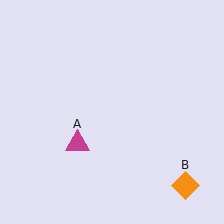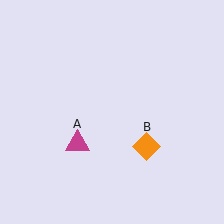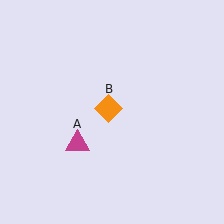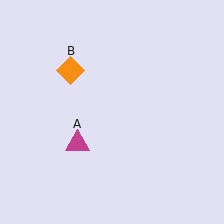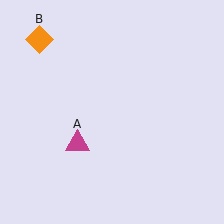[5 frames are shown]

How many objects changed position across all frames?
1 object changed position: orange diamond (object B).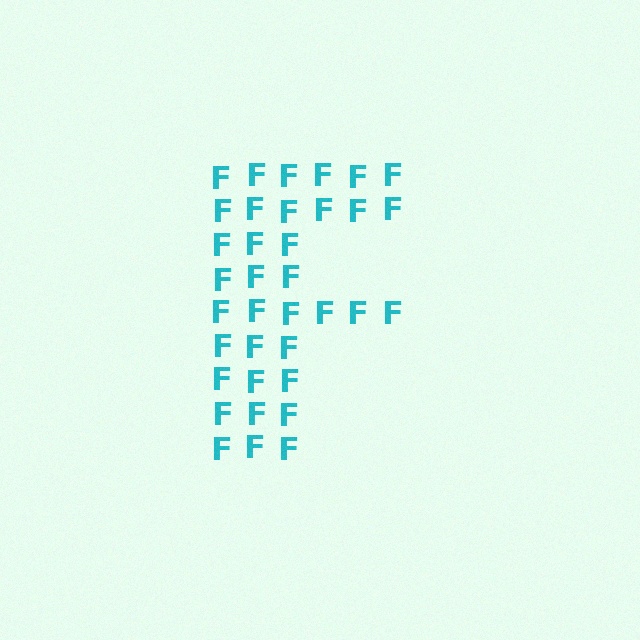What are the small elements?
The small elements are letter F's.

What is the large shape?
The large shape is the letter F.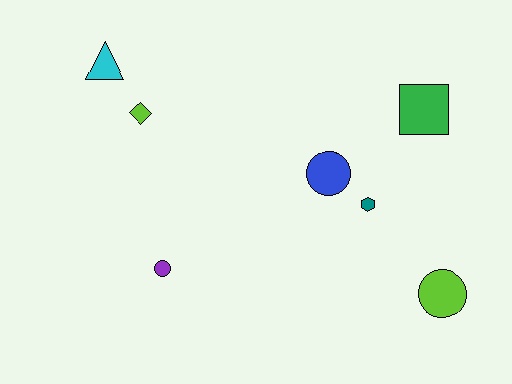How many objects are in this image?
There are 7 objects.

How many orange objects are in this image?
There are no orange objects.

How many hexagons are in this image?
There is 1 hexagon.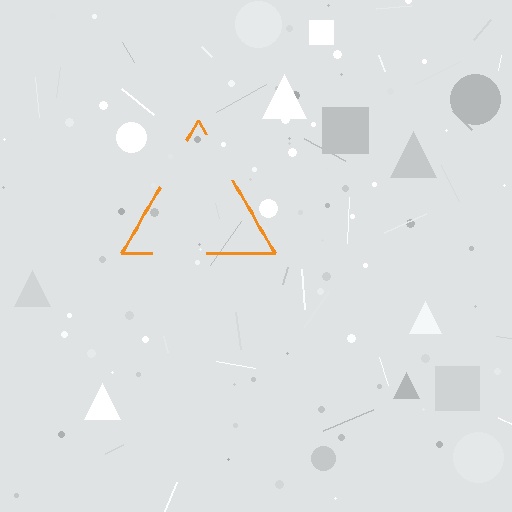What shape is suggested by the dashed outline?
The dashed outline suggests a triangle.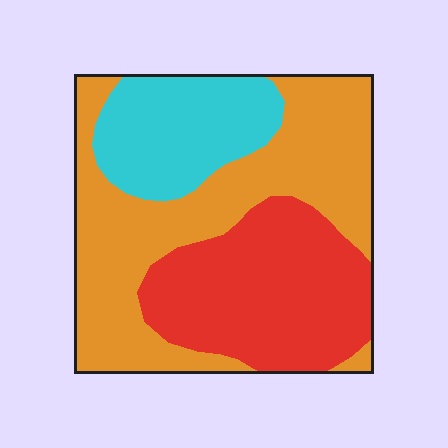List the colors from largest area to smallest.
From largest to smallest: orange, red, cyan.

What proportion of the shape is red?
Red covers roughly 35% of the shape.